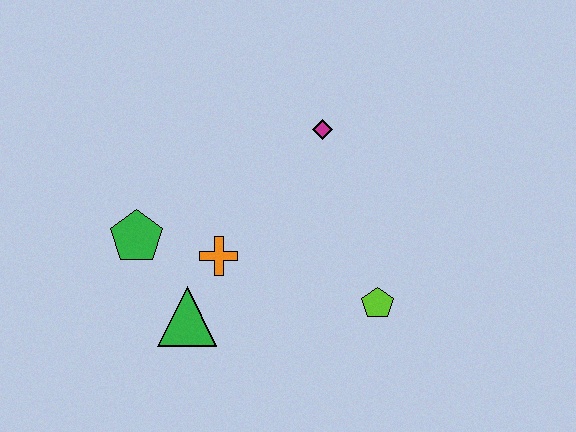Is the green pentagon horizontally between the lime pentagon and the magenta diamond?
No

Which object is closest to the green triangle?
The orange cross is closest to the green triangle.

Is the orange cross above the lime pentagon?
Yes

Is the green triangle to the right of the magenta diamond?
No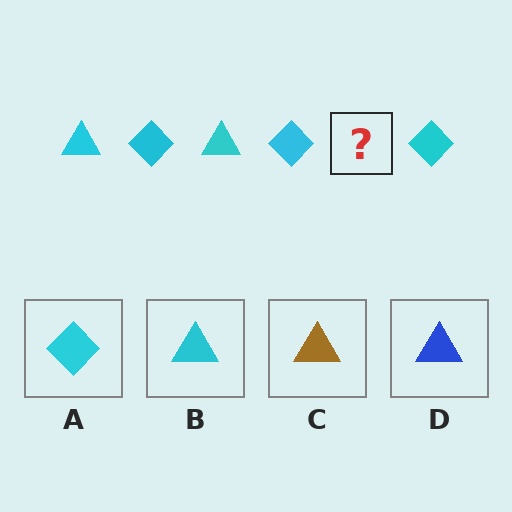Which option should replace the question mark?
Option B.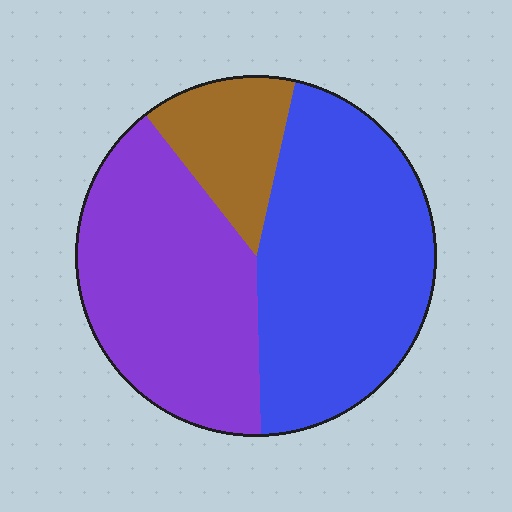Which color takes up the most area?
Blue, at roughly 45%.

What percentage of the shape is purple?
Purple covers 40% of the shape.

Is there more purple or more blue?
Blue.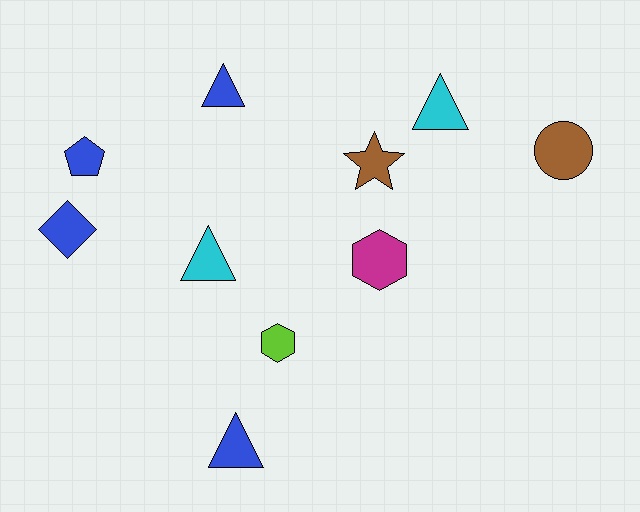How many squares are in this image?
There are no squares.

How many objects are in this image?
There are 10 objects.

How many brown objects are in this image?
There are 2 brown objects.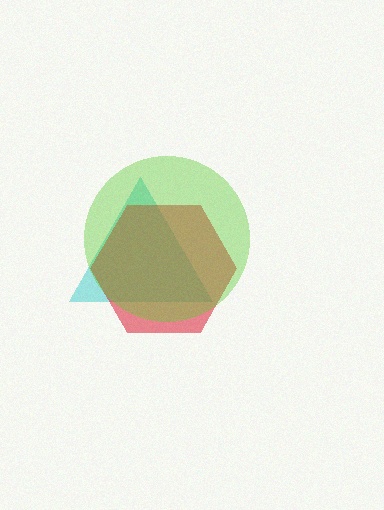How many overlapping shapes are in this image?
There are 3 overlapping shapes in the image.